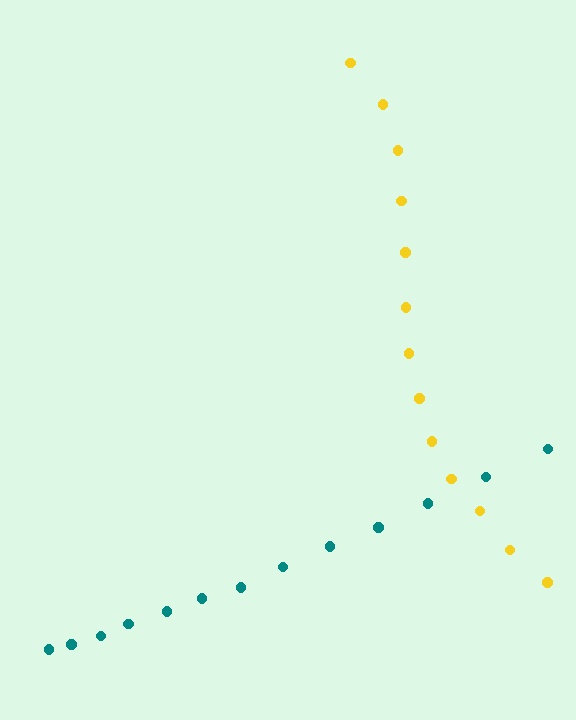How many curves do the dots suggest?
There are 2 distinct paths.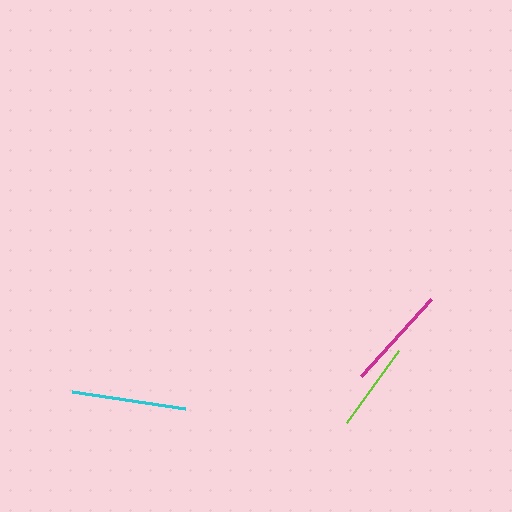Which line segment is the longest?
The cyan line is the longest at approximately 114 pixels.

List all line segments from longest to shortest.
From longest to shortest: cyan, magenta, lime.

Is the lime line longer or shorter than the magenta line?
The magenta line is longer than the lime line.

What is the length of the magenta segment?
The magenta segment is approximately 105 pixels long.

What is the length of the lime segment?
The lime segment is approximately 89 pixels long.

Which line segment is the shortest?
The lime line is the shortest at approximately 89 pixels.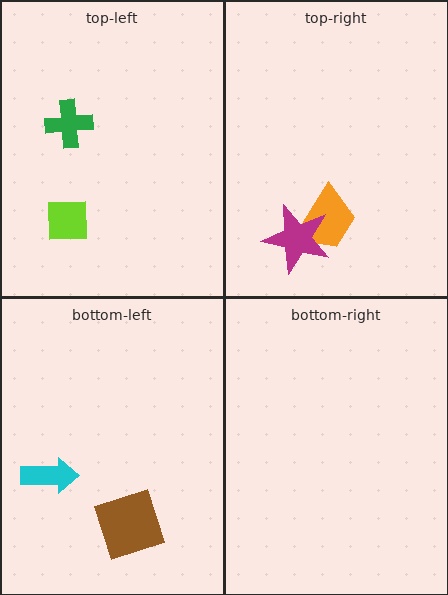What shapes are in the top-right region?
The orange trapezoid, the magenta star.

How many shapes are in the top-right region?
2.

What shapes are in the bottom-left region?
The cyan arrow, the brown square.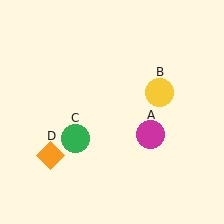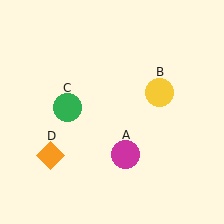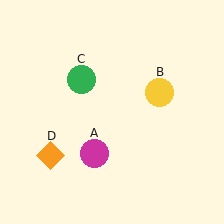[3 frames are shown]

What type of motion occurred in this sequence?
The magenta circle (object A), green circle (object C) rotated clockwise around the center of the scene.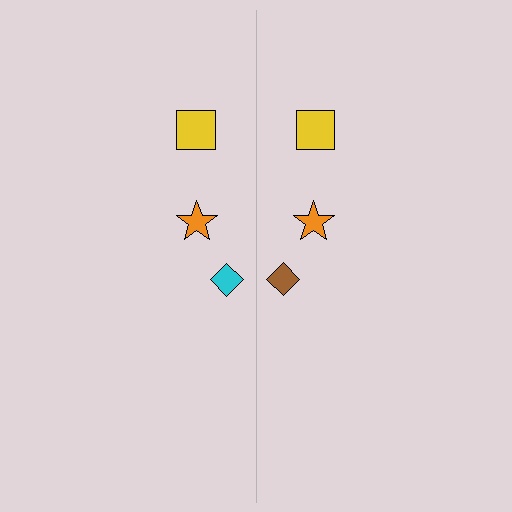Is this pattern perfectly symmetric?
No, the pattern is not perfectly symmetric. The brown diamond on the right side breaks the symmetry — its mirror counterpart is cyan.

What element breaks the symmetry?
The brown diamond on the right side breaks the symmetry — its mirror counterpart is cyan.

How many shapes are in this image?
There are 6 shapes in this image.